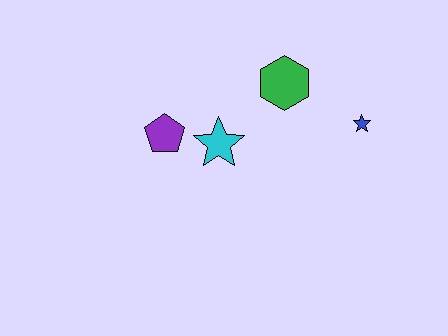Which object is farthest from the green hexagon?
The purple pentagon is farthest from the green hexagon.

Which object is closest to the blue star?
The green hexagon is closest to the blue star.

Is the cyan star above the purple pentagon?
No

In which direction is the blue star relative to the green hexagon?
The blue star is to the right of the green hexagon.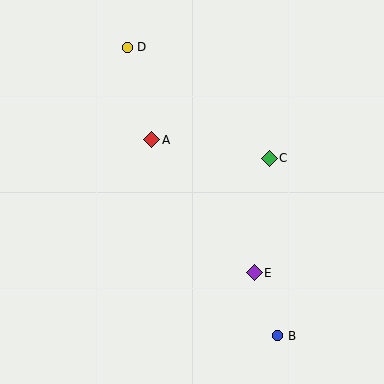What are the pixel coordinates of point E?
Point E is at (254, 273).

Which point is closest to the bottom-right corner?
Point B is closest to the bottom-right corner.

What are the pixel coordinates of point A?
Point A is at (152, 140).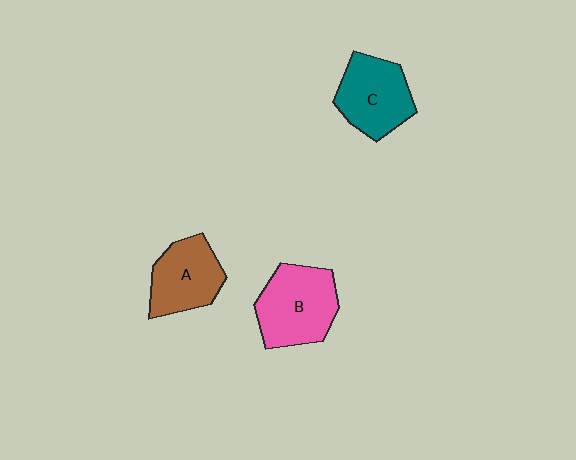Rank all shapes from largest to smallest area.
From largest to smallest: B (pink), C (teal), A (brown).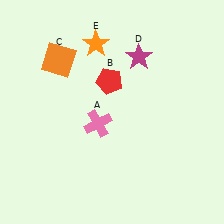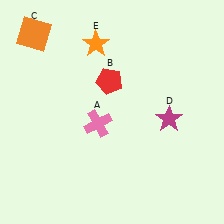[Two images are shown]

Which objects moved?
The objects that moved are: the orange square (C), the magenta star (D).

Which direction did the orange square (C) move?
The orange square (C) moved up.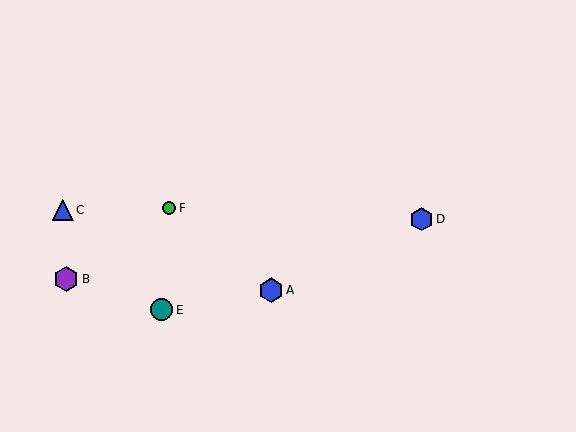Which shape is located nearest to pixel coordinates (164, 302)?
The teal circle (labeled E) at (162, 310) is nearest to that location.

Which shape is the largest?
The purple hexagon (labeled B) is the largest.